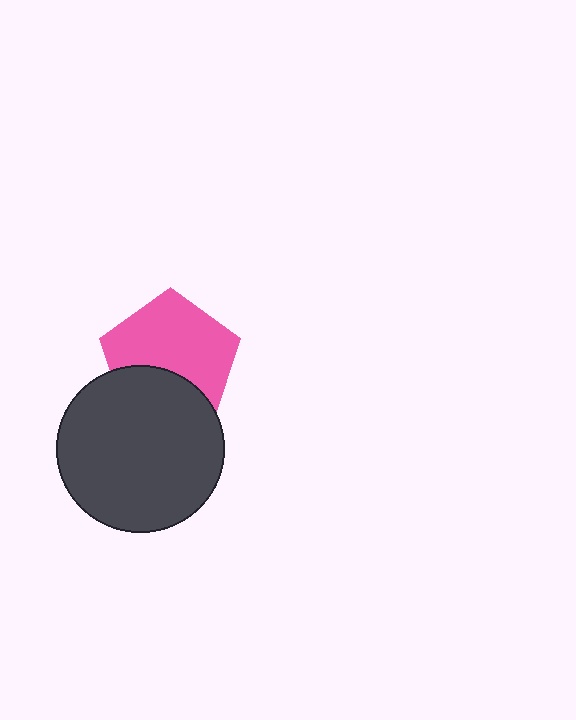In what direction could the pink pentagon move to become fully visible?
The pink pentagon could move up. That would shift it out from behind the dark gray circle entirely.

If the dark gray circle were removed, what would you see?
You would see the complete pink pentagon.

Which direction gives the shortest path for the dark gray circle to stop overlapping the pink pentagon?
Moving down gives the shortest separation.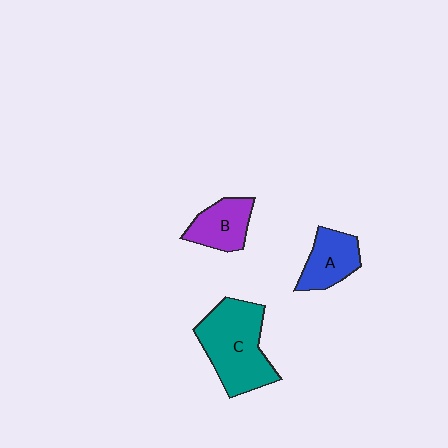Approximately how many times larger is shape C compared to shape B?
Approximately 1.9 times.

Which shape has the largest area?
Shape C (teal).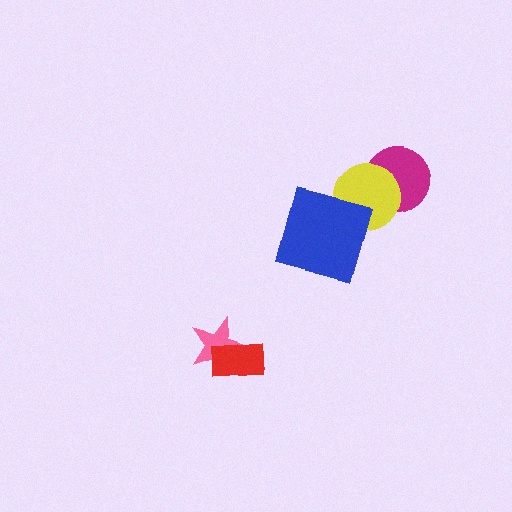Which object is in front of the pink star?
The red rectangle is in front of the pink star.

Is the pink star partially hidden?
Yes, it is partially covered by another shape.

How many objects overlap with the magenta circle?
1 object overlaps with the magenta circle.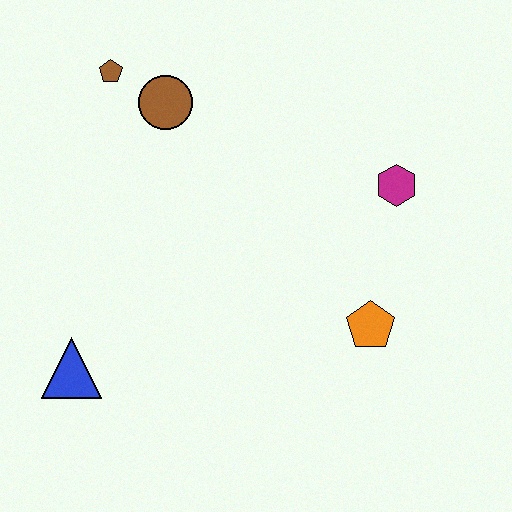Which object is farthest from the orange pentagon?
The brown pentagon is farthest from the orange pentagon.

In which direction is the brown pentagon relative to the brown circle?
The brown pentagon is to the left of the brown circle.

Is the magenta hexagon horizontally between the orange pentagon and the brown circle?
No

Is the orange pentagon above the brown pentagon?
No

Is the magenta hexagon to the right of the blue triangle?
Yes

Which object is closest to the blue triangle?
The brown circle is closest to the blue triangle.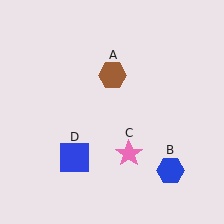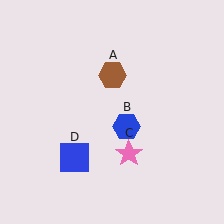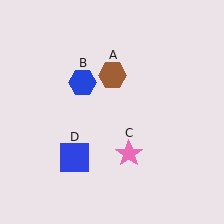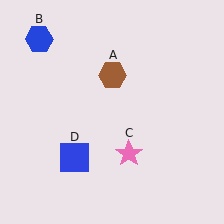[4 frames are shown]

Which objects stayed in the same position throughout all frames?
Brown hexagon (object A) and pink star (object C) and blue square (object D) remained stationary.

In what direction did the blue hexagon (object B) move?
The blue hexagon (object B) moved up and to the left.